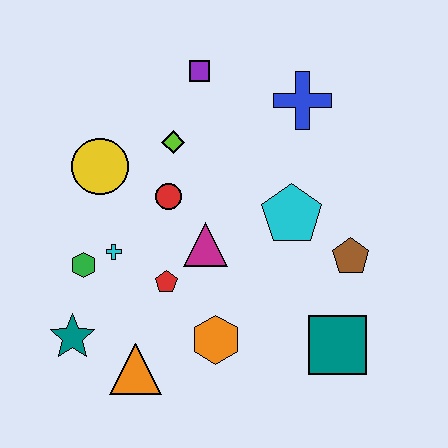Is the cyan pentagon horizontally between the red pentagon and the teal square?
Yes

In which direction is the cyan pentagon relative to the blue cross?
The cyan pentagon is below the blue cross.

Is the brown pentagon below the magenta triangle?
Yes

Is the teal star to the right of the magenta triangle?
No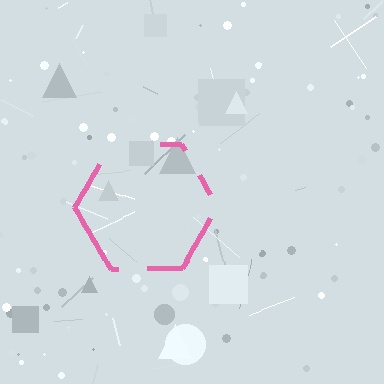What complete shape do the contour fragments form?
The contour fragments form a hexagon.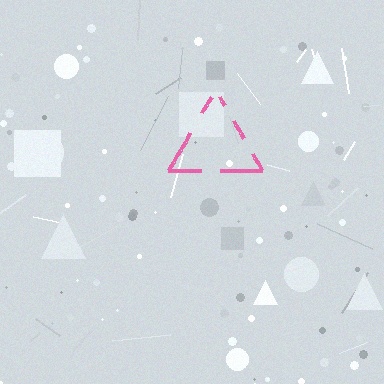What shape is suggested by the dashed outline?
The dashed outline suggests a triangle.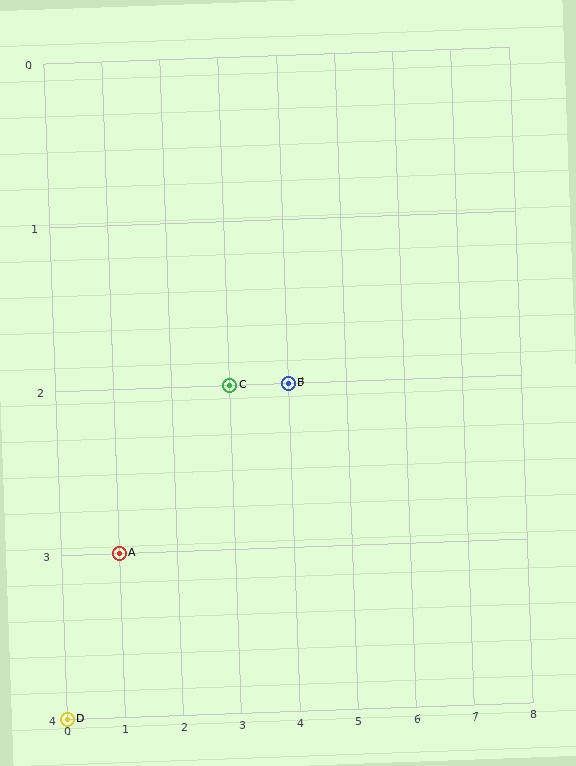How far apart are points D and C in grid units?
Points D and C are 3 columns and 2 rows apart (about 3.6 grid units diagonally).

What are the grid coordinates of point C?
Point C is at grid coordinates (3, 2).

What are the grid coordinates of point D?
Point D is at grid coordinates (0, 4).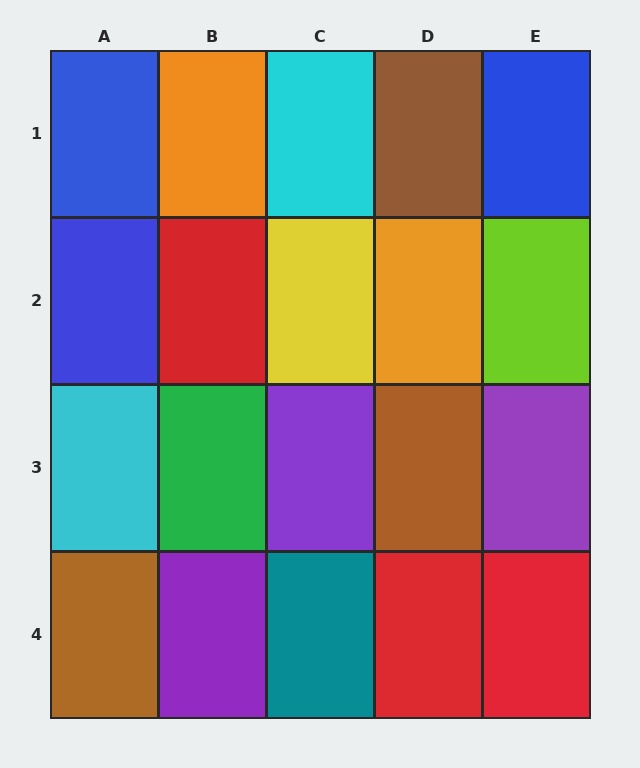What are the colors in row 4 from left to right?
Brown, purple, teal, red, red.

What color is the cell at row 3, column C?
Purple.